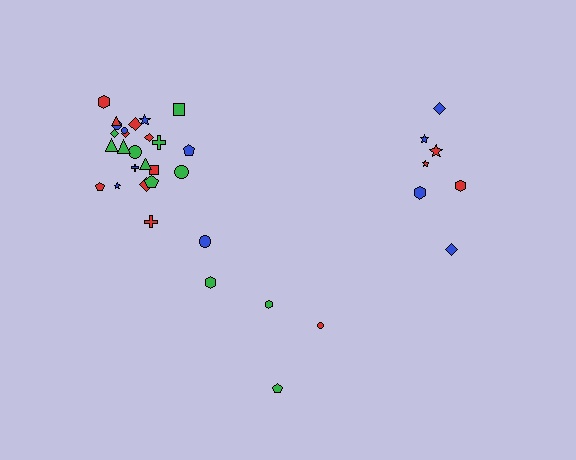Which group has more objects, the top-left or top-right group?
The top-left group.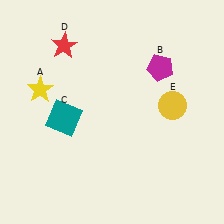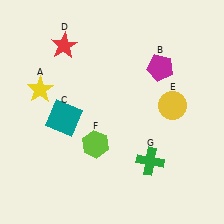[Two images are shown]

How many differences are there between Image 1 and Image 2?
There are 2 differences between the two images.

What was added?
A lime hexagon (F), a green cross (G) were added in Image 2.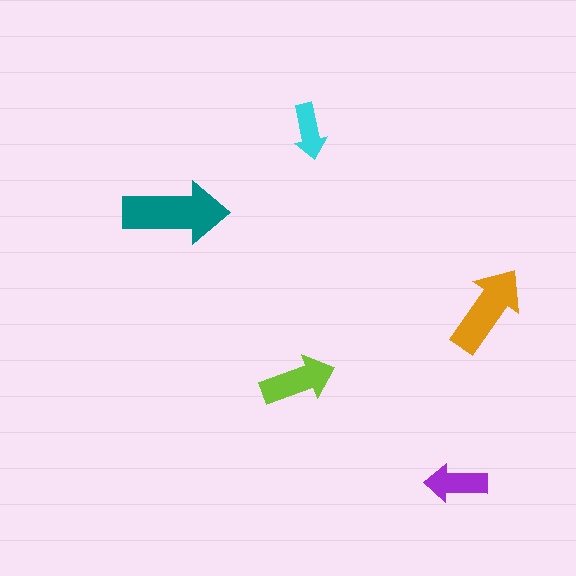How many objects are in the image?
There are 5 objects in the image.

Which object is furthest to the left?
The teal arrow is leftmost.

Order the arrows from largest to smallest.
the teal one, the orange one, the lime one, the purple one, the cyan one.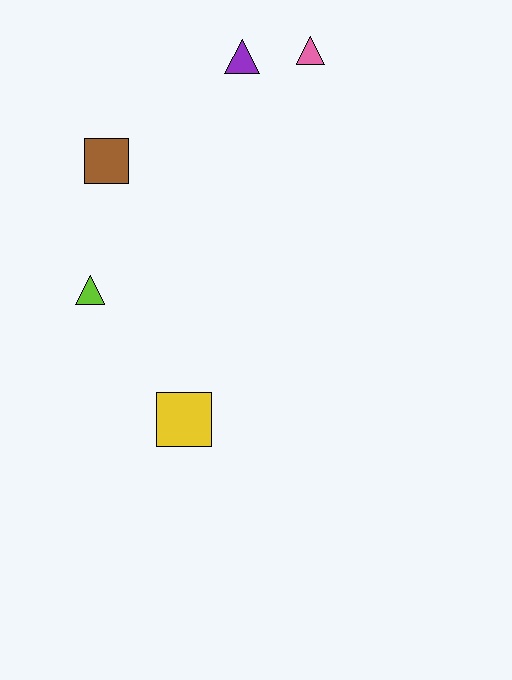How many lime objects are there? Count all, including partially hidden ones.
There is 1 lime object.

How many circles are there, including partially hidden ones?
There are no circles.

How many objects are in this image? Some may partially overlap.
There are 5 objects.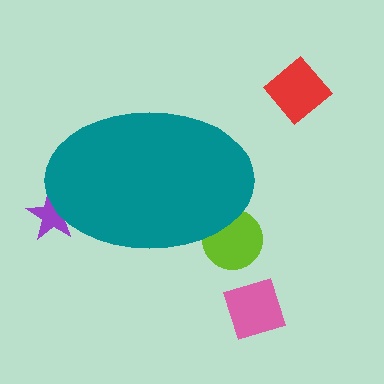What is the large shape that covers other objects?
A teal ellipse.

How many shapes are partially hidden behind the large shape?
2 shapes are partially hidden.